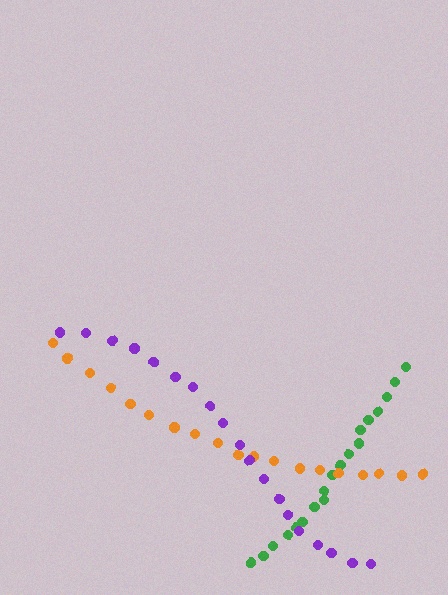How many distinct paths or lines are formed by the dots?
There are 3 distinct paths.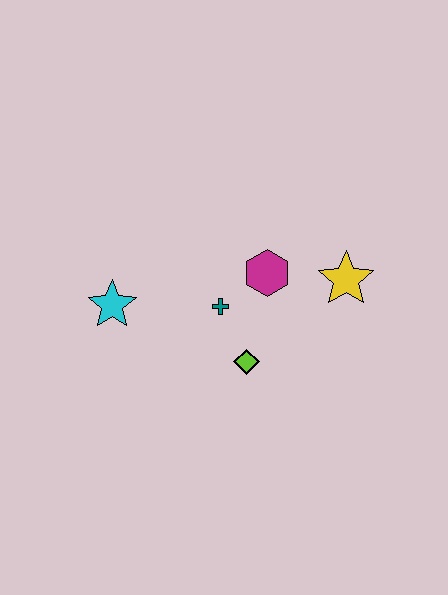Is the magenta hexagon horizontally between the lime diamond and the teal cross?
No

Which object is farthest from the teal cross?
The yellow star is farthest from the teal cross.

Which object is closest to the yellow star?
The magenta hexagon is closest to the yellow star.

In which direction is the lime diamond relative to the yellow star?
The lime diamond is to the left of the yellow star.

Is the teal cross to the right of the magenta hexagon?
No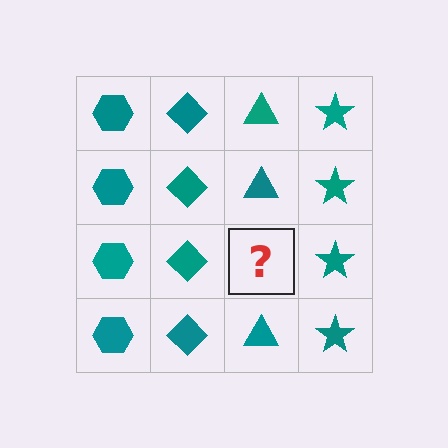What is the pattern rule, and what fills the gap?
The rule is that each column has a consistent shape. The gap should be filled with a teal triangle.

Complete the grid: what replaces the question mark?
The question mark should be replaced with a teal triangle.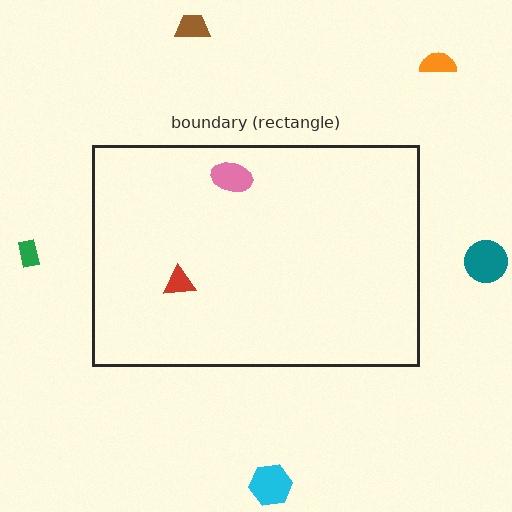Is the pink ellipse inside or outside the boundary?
Inside.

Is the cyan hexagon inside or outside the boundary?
Outside.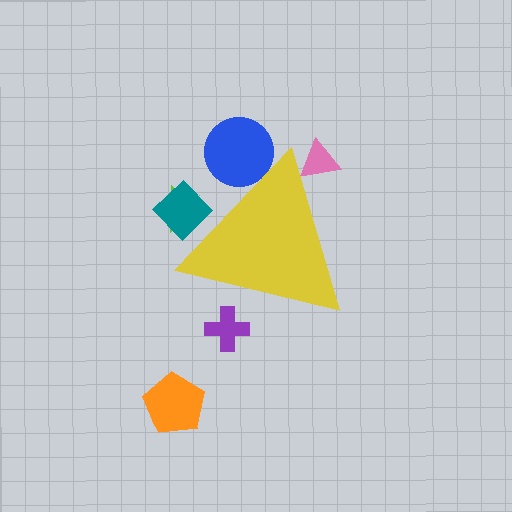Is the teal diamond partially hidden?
Yes, the teal diamond is partially hidden behind the yellow triangle.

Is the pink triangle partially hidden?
Yes, the pink triangle is partially hidden behind the yellow triangle.